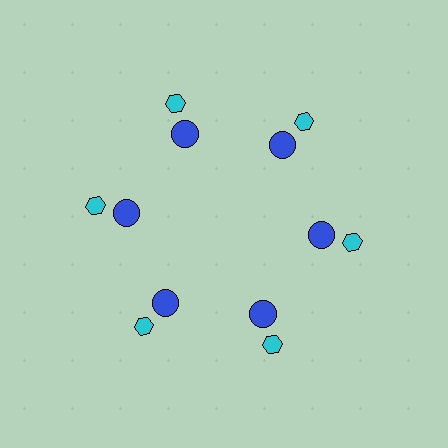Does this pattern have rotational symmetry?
Yes, this pattern has 6-fold rotational symmetry. It looks the same after rotating 60 degrees around the center.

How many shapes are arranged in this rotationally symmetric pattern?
There are 12 shapes, arranged in 6 groups of 2.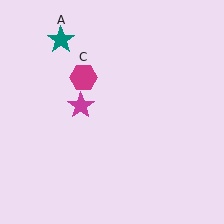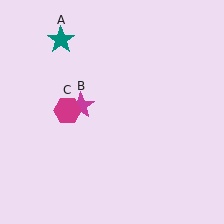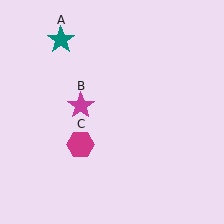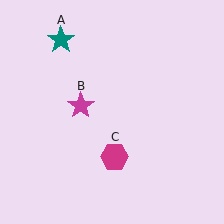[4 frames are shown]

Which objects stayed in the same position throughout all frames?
Teal star (object A) and magenta star (object B) remained stationary.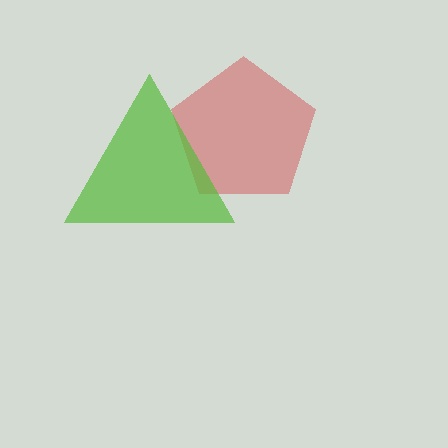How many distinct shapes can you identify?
There are 2 distinct shapes: a red pentagon, a lime triangle.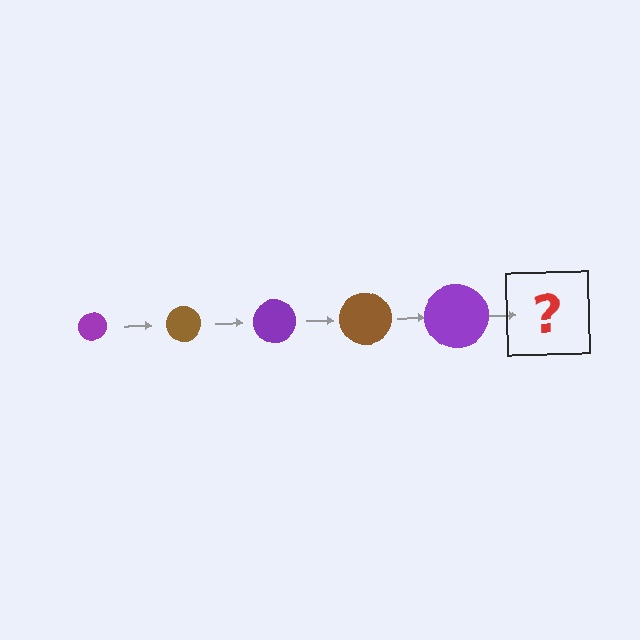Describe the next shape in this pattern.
It should be a brown circle, larger than the previous one.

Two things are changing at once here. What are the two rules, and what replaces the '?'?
The two rules are that the circle grows larger each step and the color cycles through purple and brown. The '?' should be a brown circle, larger than the previous one.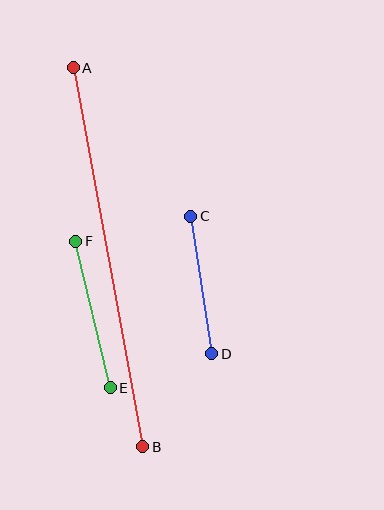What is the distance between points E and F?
The distance is approximately 151 pixels.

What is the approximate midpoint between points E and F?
The midpoint is at approximately (93, 314) pixels.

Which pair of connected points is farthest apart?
Points A and B are farthest apart.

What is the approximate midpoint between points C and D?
The midpoint is at approximately (201, 285) pixels.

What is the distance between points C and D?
The distance is approximately 139 pixels.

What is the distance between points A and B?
The distance is approximately 385 pixels.